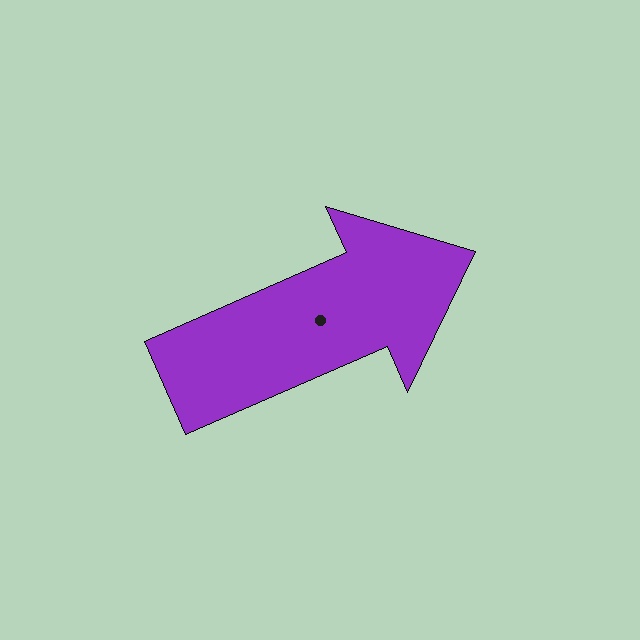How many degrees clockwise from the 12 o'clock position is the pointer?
Approximately 66 degrees.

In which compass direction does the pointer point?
Northeast.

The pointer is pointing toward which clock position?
Roughly 2 o'clock.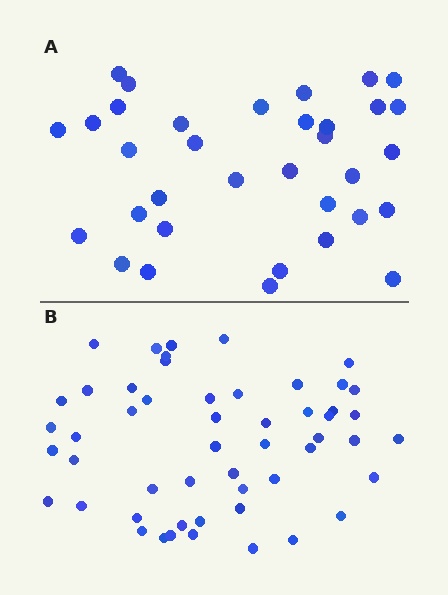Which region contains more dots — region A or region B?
Region B (the bottom region) has more dots.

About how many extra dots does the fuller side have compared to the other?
Region B has approximately 20 more dots than region A.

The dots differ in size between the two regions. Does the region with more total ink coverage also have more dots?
No. Region A has more total ink coverage because its dots are larger, but region B actually contains more individual dots. Total area can be misleading — the number of items is what matters here.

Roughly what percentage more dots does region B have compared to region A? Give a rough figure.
About 55% more.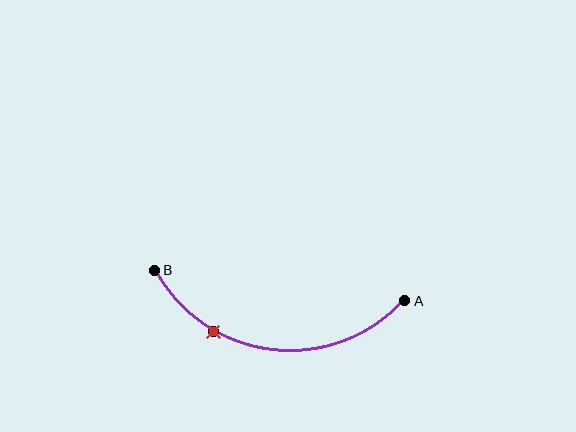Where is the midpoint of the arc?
The arc midpoint is the point on the curve farthest from the straight line joining A and B. It sits below that line.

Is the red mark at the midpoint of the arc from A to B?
No. The red mark lies on the arc but is closer to endpoint B. The arc midpoint would be at the point on the curve equidistant along the arc from both A and B.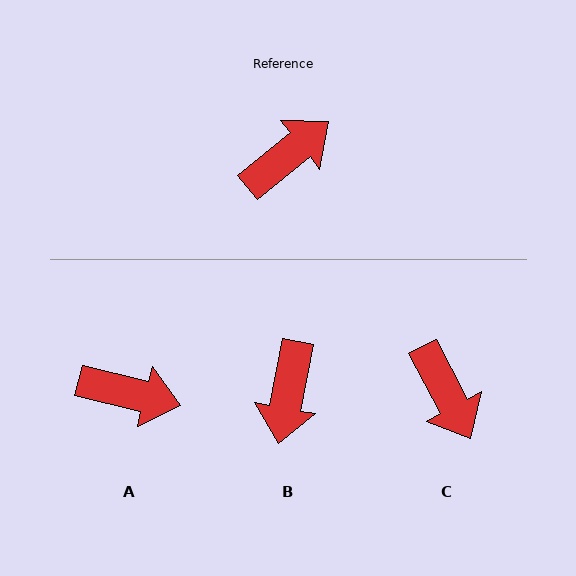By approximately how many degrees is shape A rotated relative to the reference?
Approximately 53 degrees clockwise.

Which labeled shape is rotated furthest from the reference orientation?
B, about 140 degrees away.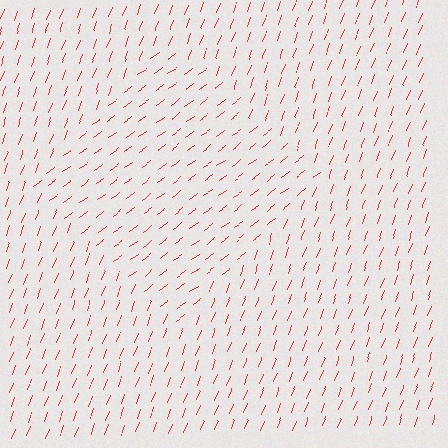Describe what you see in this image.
The image is filled with small red line segments. A diamond region in the image has lines oriented differently from the surrounding lines, creating a visible texture boundary.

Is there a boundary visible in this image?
Yes, there is a texture boundary formed by a change in line orientation.